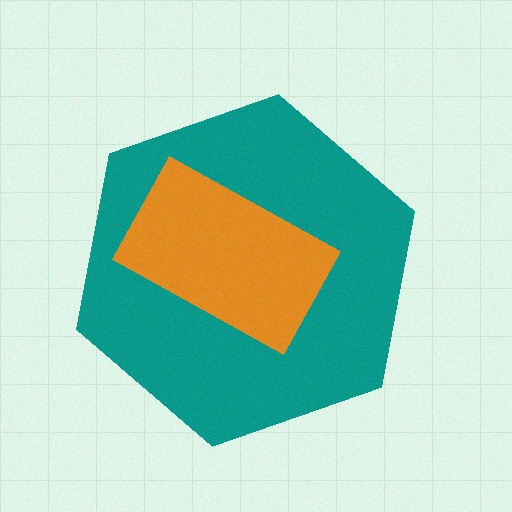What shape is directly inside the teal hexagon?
The orange rectangle.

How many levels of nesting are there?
2.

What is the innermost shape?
The orange rectangle.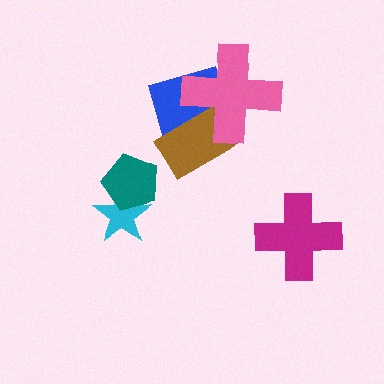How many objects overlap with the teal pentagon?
1 object overlaps with the teal pentagon.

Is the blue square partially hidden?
Yes, it is partially covered by another shape.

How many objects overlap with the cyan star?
1 object overlaps with the cyan star.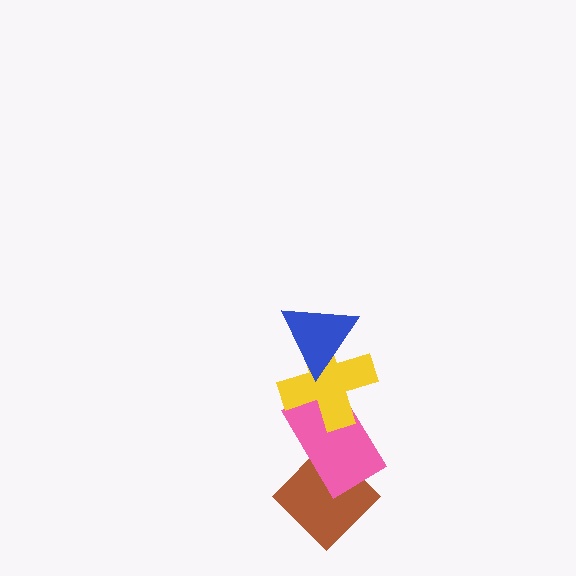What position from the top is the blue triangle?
The blue triangle is 1st from the top.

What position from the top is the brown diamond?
The brown diamond is 4th from the top.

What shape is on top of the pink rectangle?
The yellow cross is on top of the pink rectangle.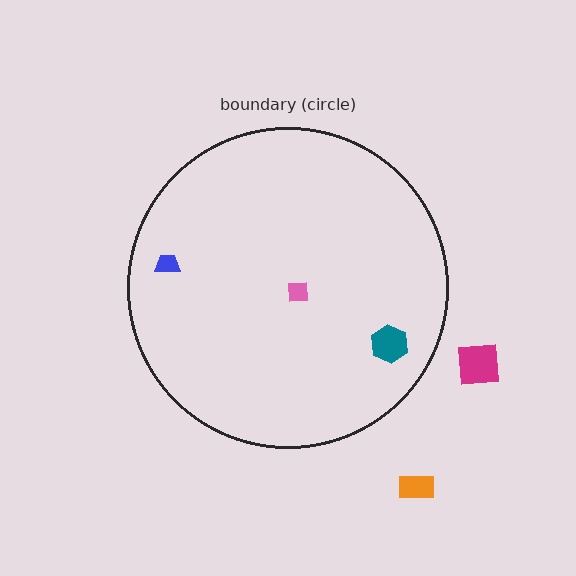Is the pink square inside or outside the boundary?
Inside.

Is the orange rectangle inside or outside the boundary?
Outside.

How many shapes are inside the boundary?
3 inside, 2 outside.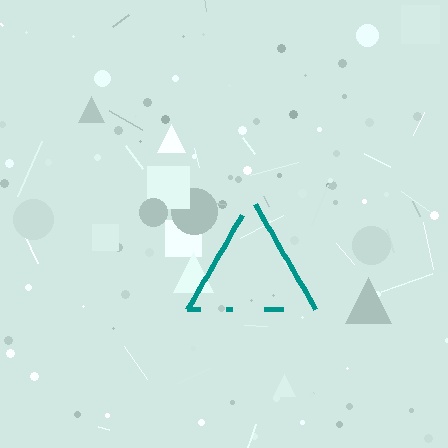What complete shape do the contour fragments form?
The contour fragments form a triangle.